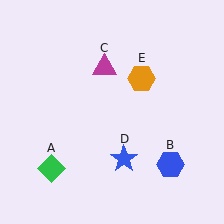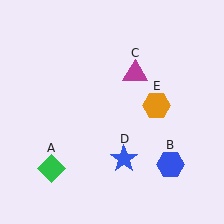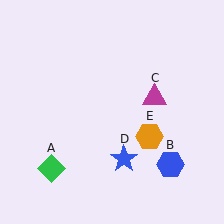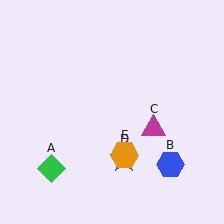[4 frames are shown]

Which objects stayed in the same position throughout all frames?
Green diamond (object A) and blue hexagon (object B) and blue star (object D) remained stationary.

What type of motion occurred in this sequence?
The magenta triangle (object C), orange hexagon (object E) rotated clockwise around the center of the scene.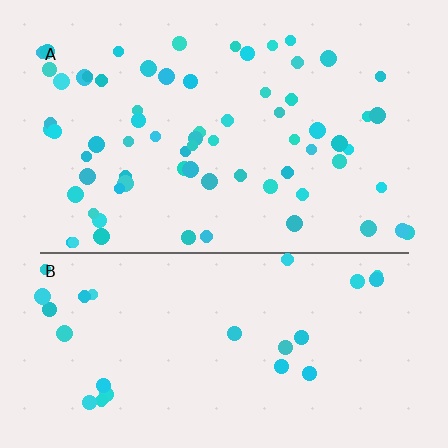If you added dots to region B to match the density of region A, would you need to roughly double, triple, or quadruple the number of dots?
Approximately triple.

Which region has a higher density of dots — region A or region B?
A (the top).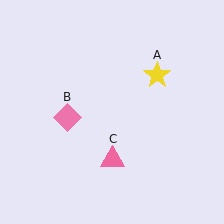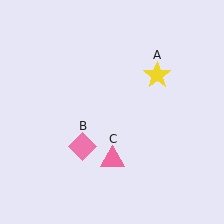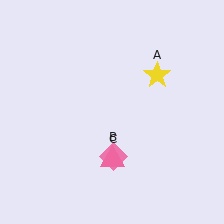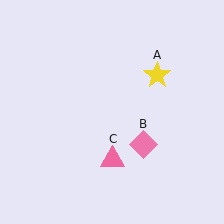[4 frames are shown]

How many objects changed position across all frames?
1 object changed position: pink diamond (object B).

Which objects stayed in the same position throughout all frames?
Yellow star (object A) and pink triangle (object C) remained stationary.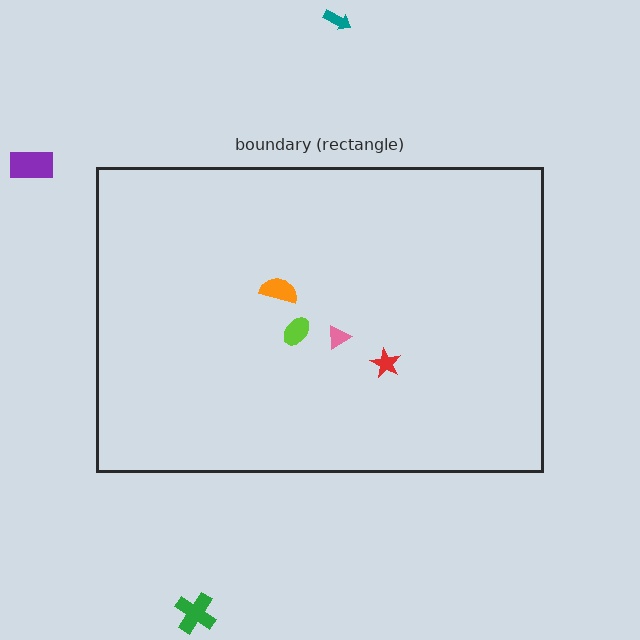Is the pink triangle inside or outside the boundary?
Inside.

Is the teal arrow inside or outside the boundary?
Outside.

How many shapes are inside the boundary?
4 inside, 3 outside.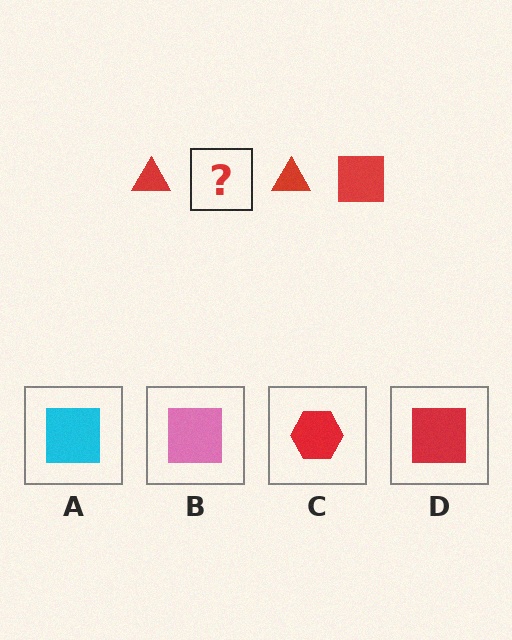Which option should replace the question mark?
Option D.